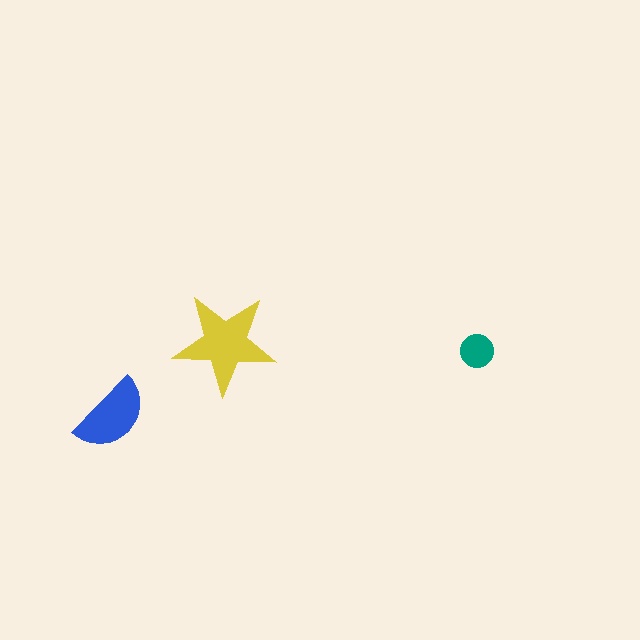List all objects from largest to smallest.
The yellow star, the blue semicircle, the teal circle.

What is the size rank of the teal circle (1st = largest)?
3rd.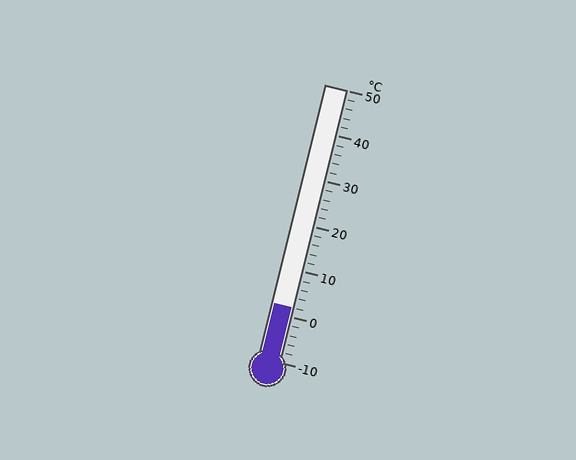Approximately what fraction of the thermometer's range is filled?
The thermometer is filled to approximately 20% of its range.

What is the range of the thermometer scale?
The thermometer scale ranges from -10°C to 50°C.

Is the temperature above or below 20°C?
The temperature is below 20°C.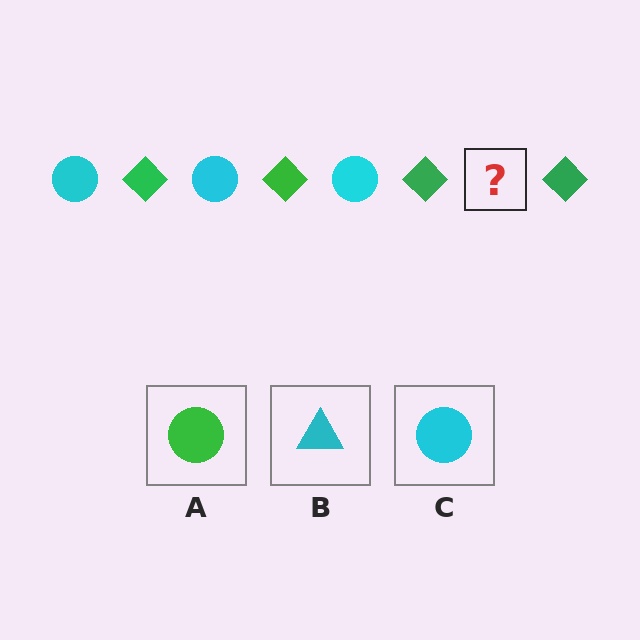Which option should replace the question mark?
Option C.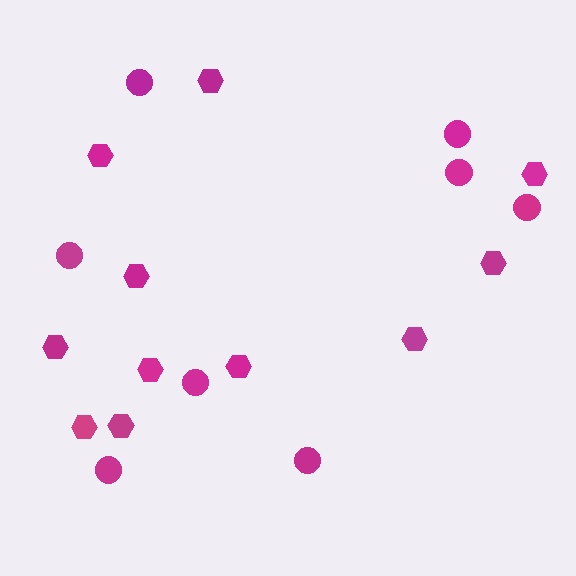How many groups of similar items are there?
There are 2 groups: one group of circles (8) and one group of hexagons (11).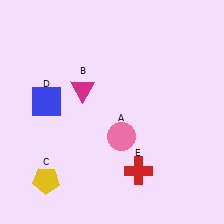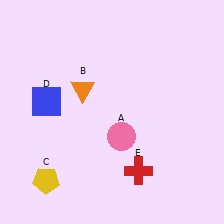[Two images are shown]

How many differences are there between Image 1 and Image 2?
There is 1 difference between the two images.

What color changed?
The triangle (B) changed from magenta in Image 1 to orange in Image 2.